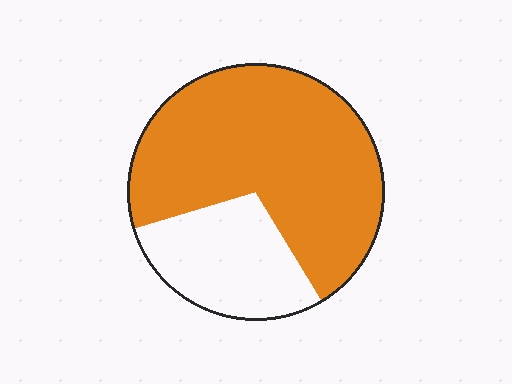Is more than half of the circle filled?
Yes.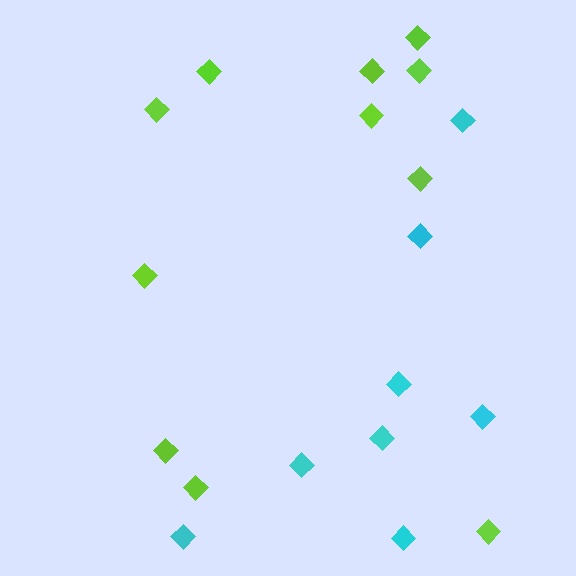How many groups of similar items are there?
There are 2 groups: one group of lime diamonds (11) and one group of cyan diamonds (8).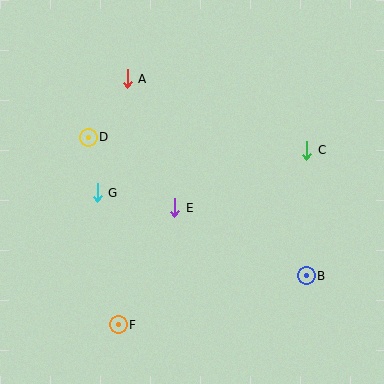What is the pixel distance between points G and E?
The distance between G and E is 79 pixels.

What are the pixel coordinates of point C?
Point C is at (307, 150).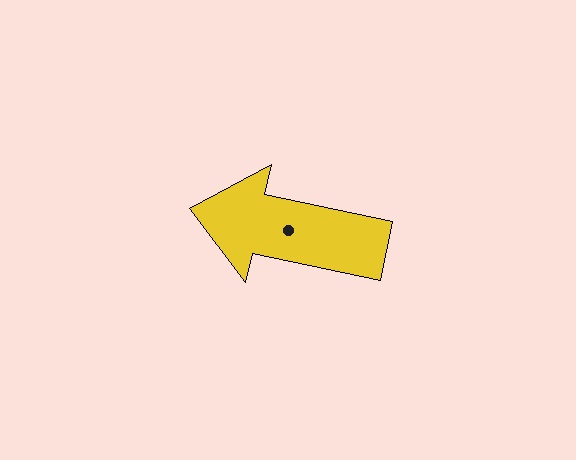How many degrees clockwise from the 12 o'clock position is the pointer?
Approximately 282 degrees.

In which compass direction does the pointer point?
West.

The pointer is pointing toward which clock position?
Roughly 9 o'clock.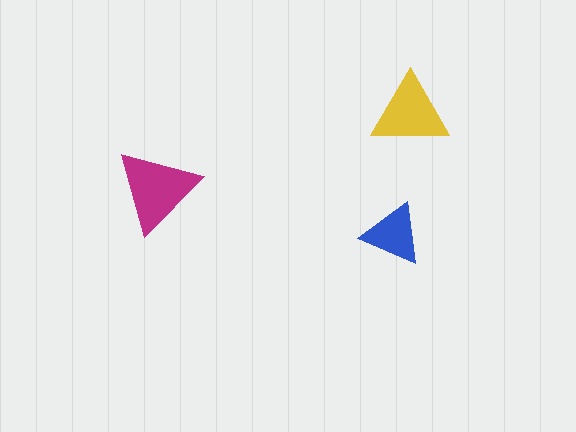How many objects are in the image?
There are 3 objects in the image.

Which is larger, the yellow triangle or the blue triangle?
The yellow one.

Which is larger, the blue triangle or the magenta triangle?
The magenta one.